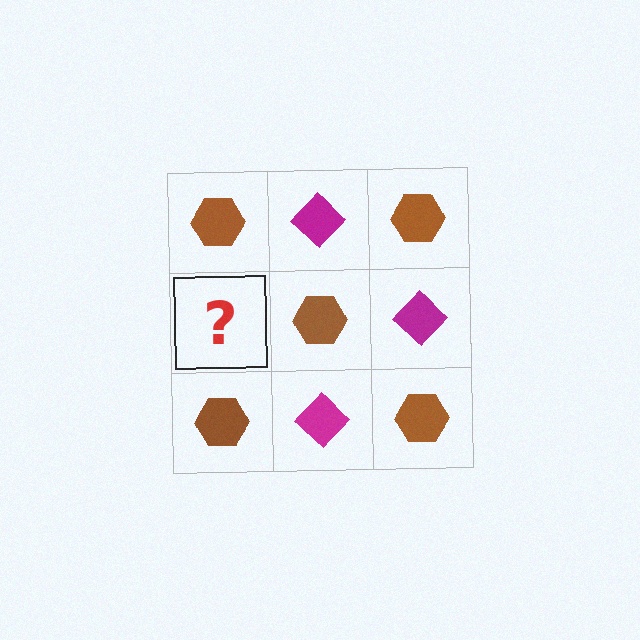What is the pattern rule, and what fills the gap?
The rule is that it alternates brown hexagon and magenta diamond in a checkerboard pattern. The gap should be filled with a magenta diamond.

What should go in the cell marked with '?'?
The missing cell should contain a magenta diamond.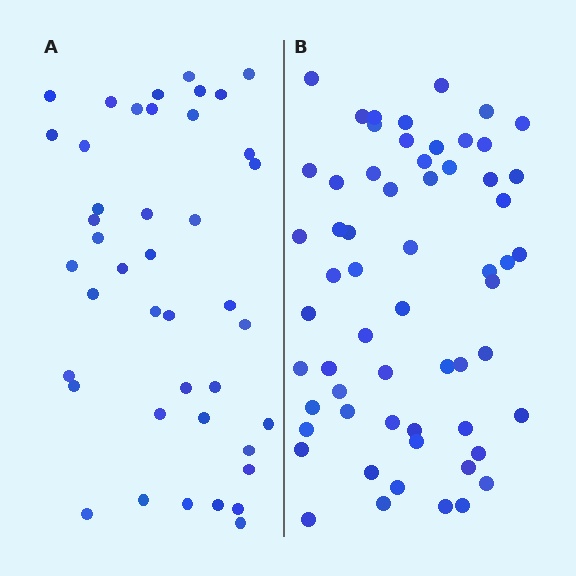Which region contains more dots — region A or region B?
Region B (the right region) has more dots.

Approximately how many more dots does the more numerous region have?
Region B has approximately 20 more dots than region A.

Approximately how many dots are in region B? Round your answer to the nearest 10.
About 60 dots.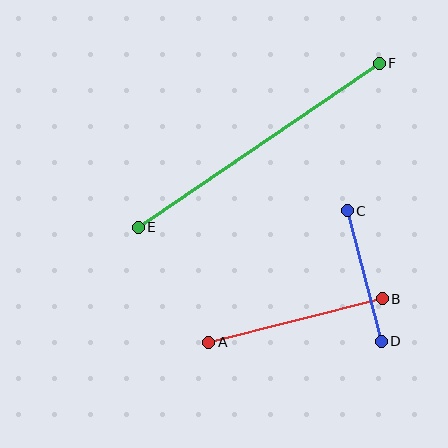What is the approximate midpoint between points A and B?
The midpoint is at approximately (295, 320) pixels.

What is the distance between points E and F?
The distance is approximately 292 pixels.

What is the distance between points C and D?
The distance is approximately 135 pixels.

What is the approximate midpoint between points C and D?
The midpoint is at approximately (364, 276) pixels.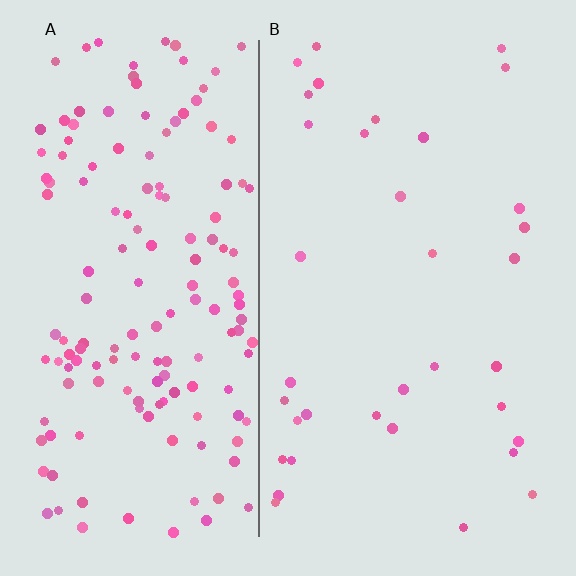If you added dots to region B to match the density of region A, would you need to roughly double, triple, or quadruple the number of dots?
Approximately quadruple.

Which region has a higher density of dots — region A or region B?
A (the left).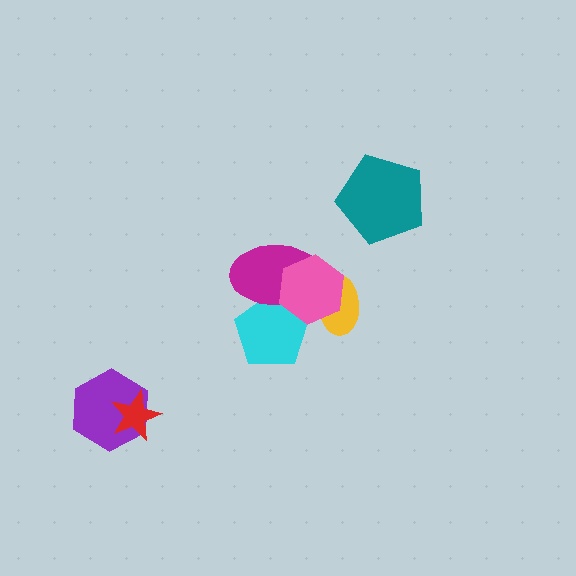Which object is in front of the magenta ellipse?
The pink hexagon is in front of the magenta ellipse.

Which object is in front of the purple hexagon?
The red star is in front of the purple hexagon.